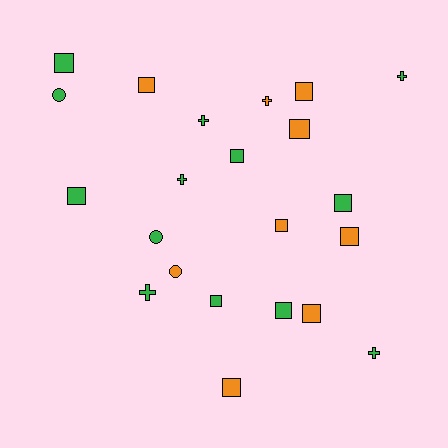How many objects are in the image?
There are 22 objects.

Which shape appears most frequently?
Square, with 13 objects.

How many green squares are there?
There are 6 green squares.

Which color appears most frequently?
Green, with 13 objects.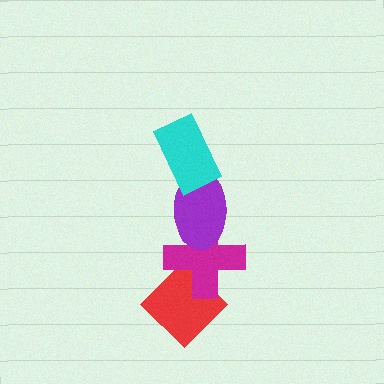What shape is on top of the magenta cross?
The purple ellipse is on top of the magenta cross.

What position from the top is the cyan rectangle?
The cyan rectangle is 1st from the top.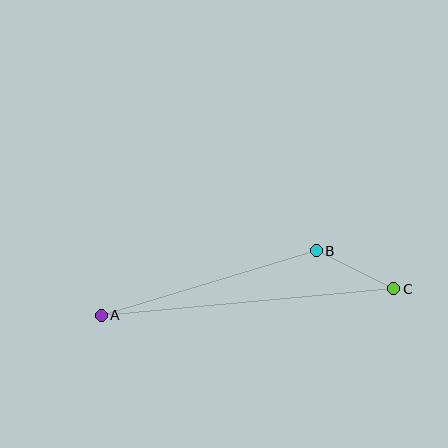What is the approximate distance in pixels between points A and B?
The distance between A and B is approximately 224 pixels.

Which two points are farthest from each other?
Points A and C are farthest from each other.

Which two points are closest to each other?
Points B and C are closest to each other.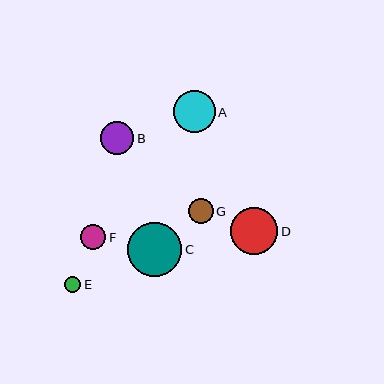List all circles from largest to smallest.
From largest to smallest: C, D, A, B, F, G, E.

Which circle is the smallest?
Circle E is the smallest with a size of approximately 16 pixels.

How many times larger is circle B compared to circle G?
Circle B is approximately 1.3 times the size of circle G.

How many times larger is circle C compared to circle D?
Circle C is approximately 1.1 times the size of circle D.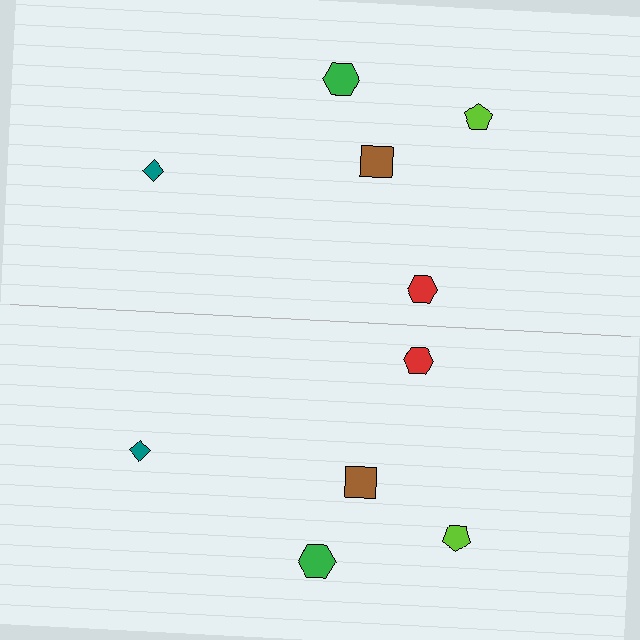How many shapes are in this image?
There are 10 shapes in this image.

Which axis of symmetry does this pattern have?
The pattern has a horizontal axis of symmetry running through the center of the image.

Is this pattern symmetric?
Yes, this pattern has bilateral (reflection) symmetry.